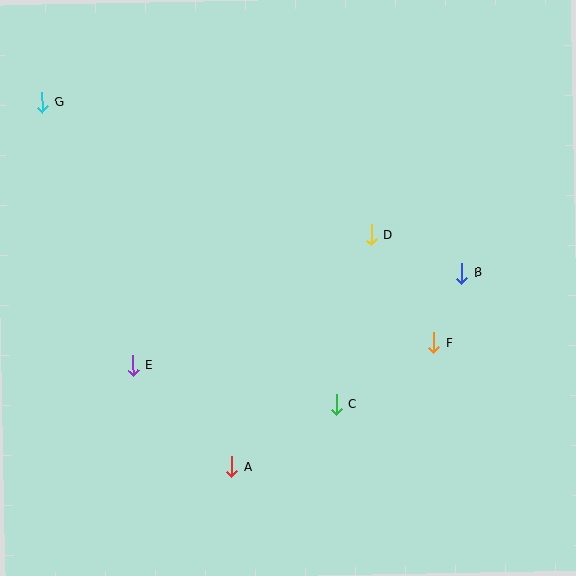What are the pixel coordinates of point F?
Point F is at (434, 343).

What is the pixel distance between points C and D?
The distance between C and D is 173 pixels.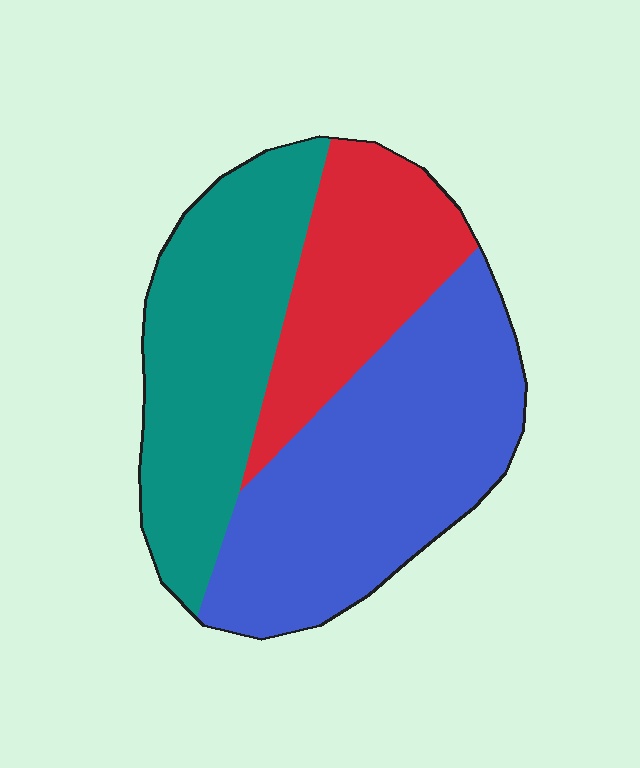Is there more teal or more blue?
Blue.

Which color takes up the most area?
Blue, at roughly 45%.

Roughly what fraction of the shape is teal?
Teal takes up about one third (1/3) of the shape.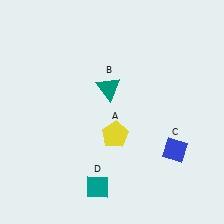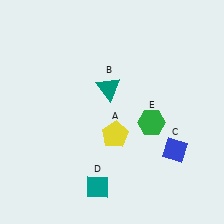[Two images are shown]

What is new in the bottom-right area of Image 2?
A green hexagon (E) was added in the bottom-right area of Image 2.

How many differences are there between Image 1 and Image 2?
There is 1 difference between the two images.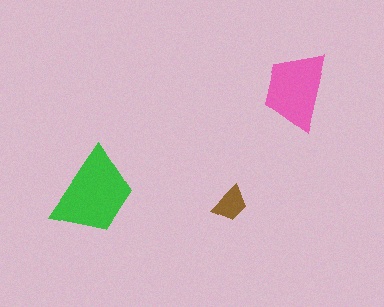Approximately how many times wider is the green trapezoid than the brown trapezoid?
About 2.5 times wider.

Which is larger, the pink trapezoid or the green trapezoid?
The green one.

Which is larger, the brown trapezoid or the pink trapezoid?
The pink one.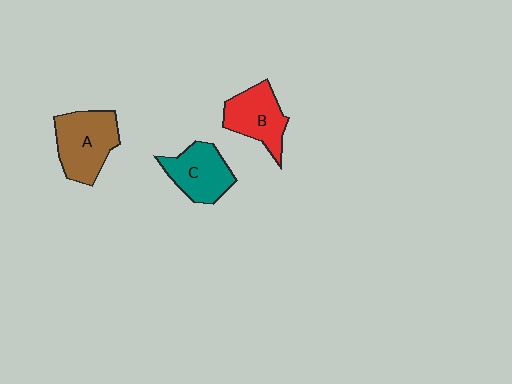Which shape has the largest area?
Shape A (brown).